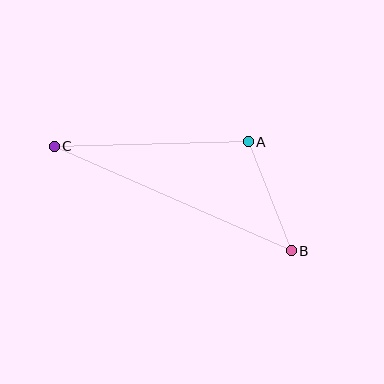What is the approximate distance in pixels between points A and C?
The distance between A and C is approximately 194 pixels.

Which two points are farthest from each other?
Points B and C are farthest from each other.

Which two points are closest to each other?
Points A and B are closest to each other.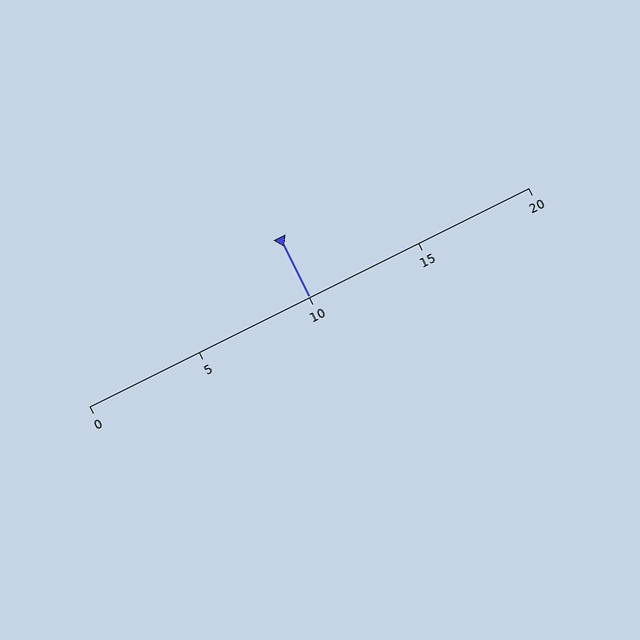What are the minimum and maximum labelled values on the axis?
The axis runs from 0 to 20.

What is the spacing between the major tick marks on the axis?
The major ticks are spaced 5 apart.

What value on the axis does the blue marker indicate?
The marker indicates approximately 10.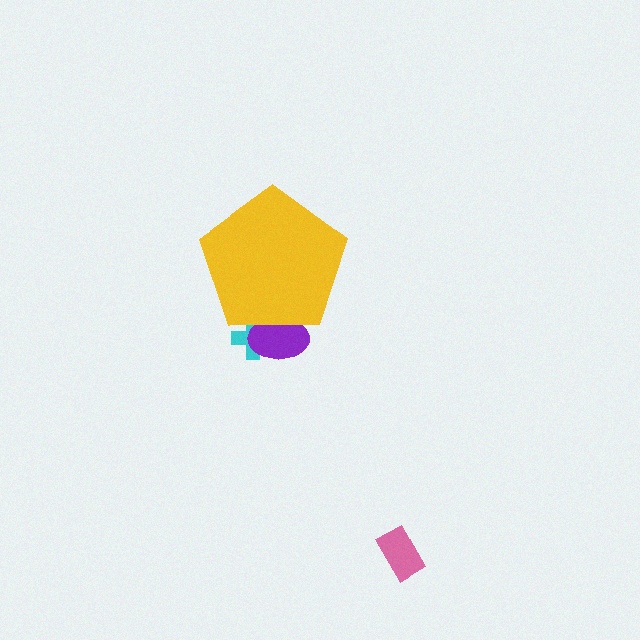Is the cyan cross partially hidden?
Yes, the cyan cross is partially hidden behind the yellow pentagon.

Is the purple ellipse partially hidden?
Yes, the purple ellipse is partially hidden behind the yellow pentagon.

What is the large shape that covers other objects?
A yellow pentagon.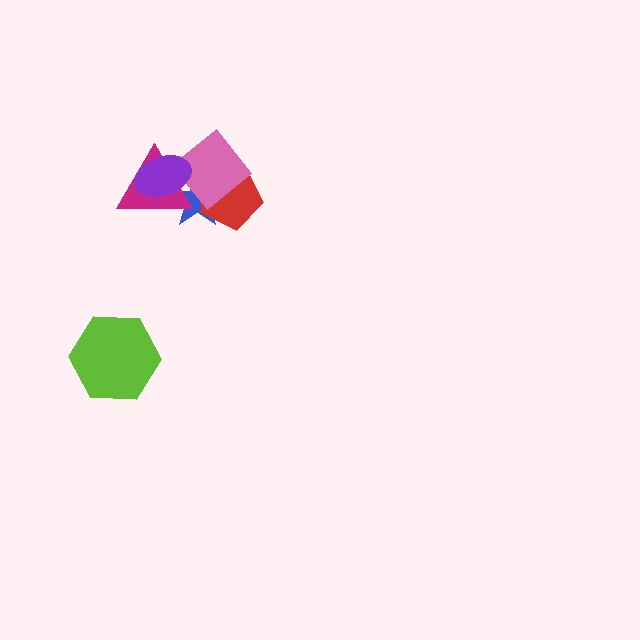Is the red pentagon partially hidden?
Yes, it is partially covered by another shape.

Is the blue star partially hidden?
Yes, it is partially covered by another shape.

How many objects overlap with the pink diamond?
4 objects overlap with the pink diamond.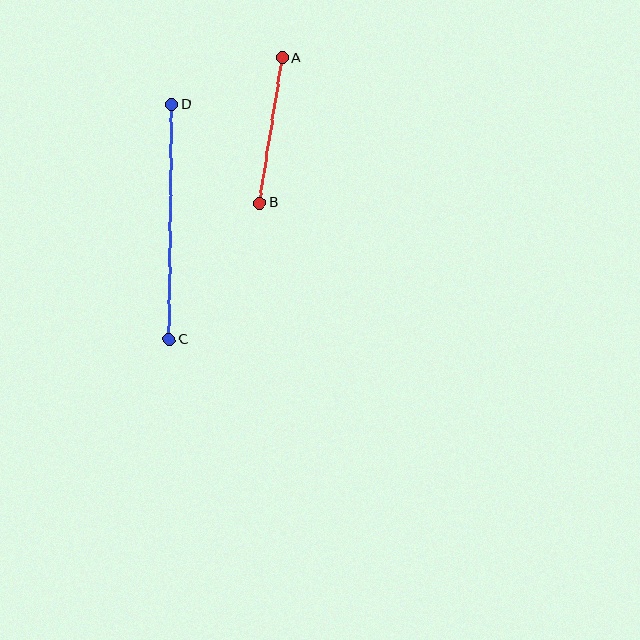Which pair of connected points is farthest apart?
Points C and D are farthest apart.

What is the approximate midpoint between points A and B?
The midpoint is at approximately (271, 130) pixels.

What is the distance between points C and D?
The distance is approximately 235 pixels.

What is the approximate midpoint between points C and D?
The midpoint is at approximately (170, 222) pixels.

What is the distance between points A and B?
The distance is approximately 147 pixels.